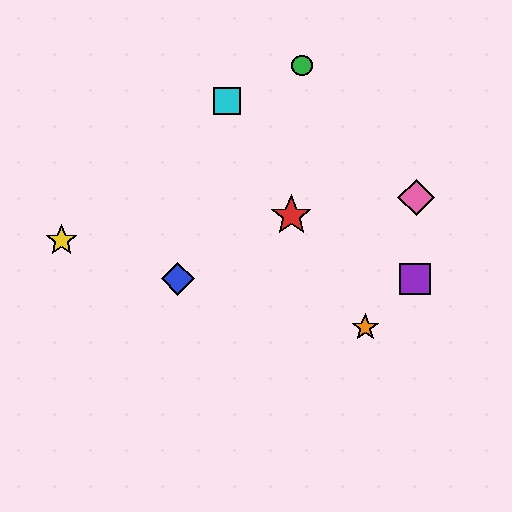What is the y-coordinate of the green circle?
The green circle is at y≈65.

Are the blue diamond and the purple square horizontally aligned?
Yes, both are at y≈279.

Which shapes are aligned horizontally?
The blue diamond, the purple square are aligned horizontally.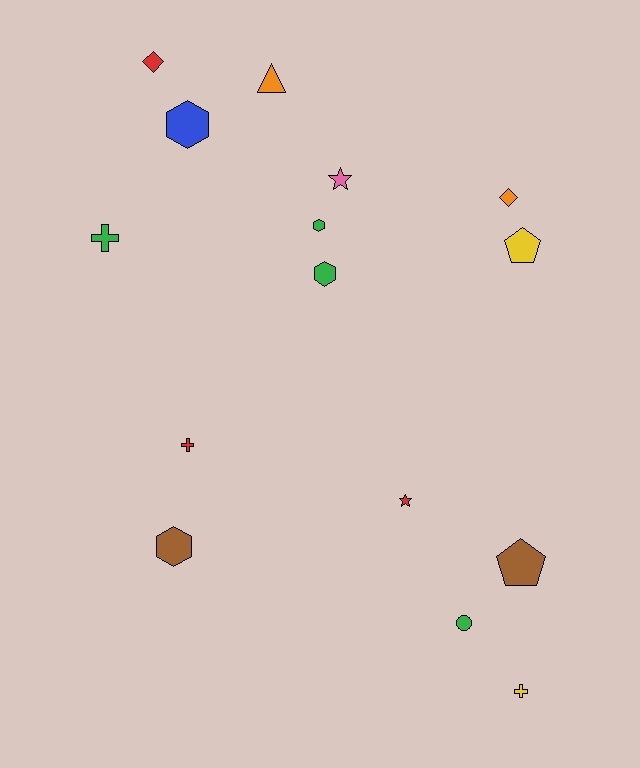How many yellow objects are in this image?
There are 2 yellow objects.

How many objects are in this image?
There are 15 objects.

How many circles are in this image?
There is 1 circle.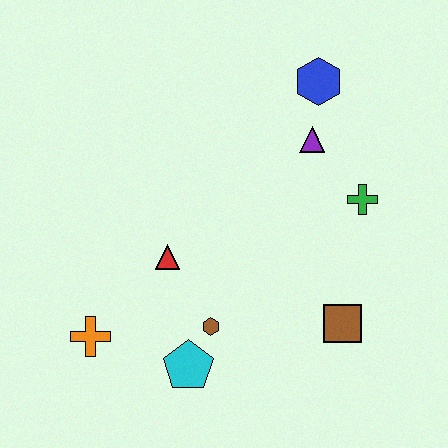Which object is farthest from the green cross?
The orange cross is farthest from the green cross.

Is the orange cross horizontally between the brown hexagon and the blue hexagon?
No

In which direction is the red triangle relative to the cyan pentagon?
The red triangle is above the cyan pentagon.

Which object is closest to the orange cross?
The cyan pentagon is closest to the orange cross.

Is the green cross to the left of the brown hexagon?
No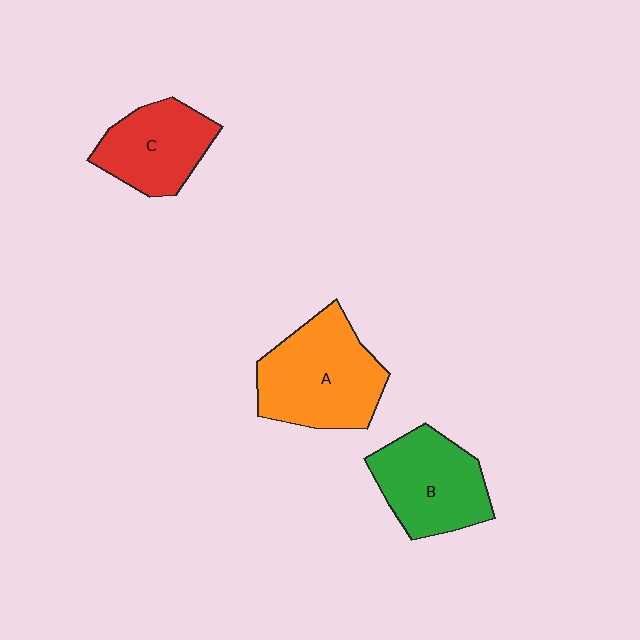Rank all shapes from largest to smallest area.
From largest to smallest: A (orange), B (green), C (red).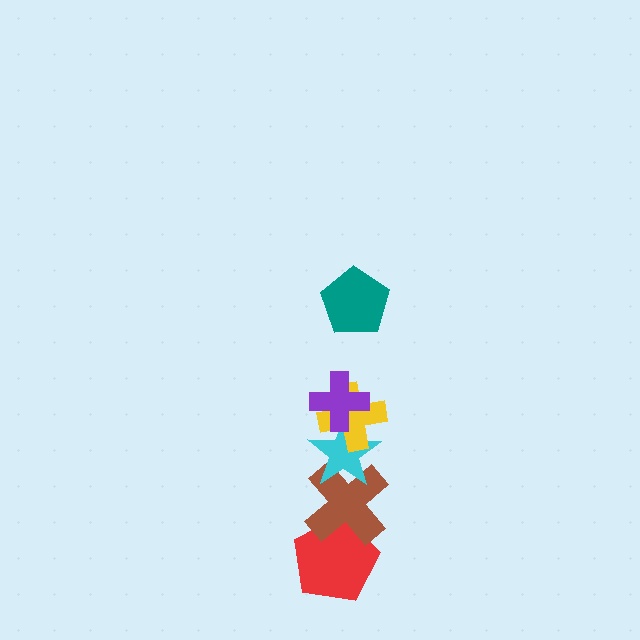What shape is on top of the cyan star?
The yellow cross is on top of the cyan star.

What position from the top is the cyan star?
The cyan star is 4th from the top.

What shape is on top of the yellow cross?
The purple cross is on top of the yellow cross.